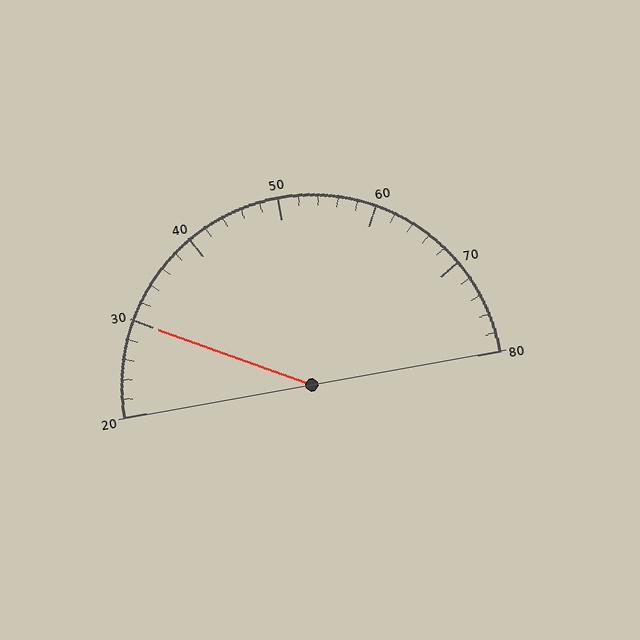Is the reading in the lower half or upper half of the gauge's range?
The reading is in the lower half of the range (20 to 80).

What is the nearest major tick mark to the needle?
The nearest major tick mark is 30.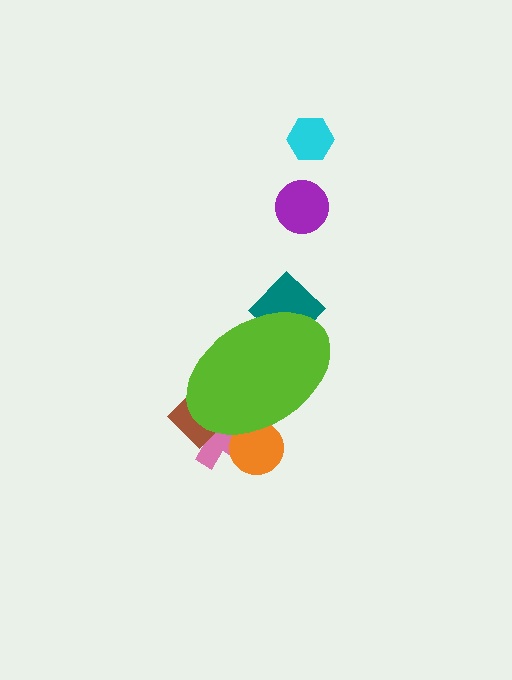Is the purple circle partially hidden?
No, the purple circle is fully visible.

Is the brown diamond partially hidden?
Yes, the brown diamond is partially hidden behind the lime ellipse.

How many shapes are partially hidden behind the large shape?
4 shapes are partially hidden.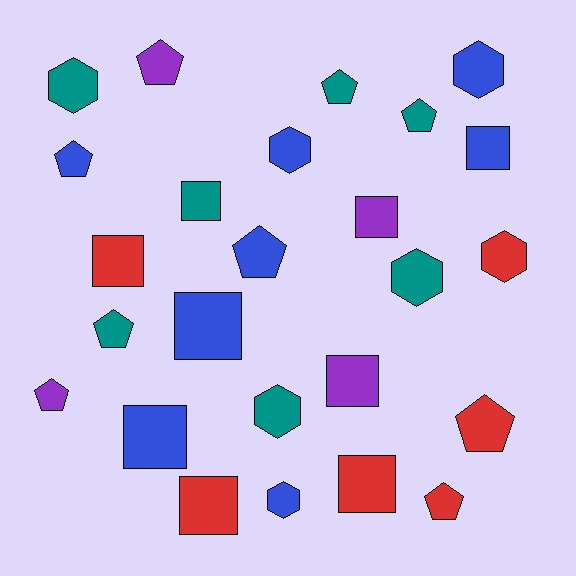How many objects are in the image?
There are 25 objects.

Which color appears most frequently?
Blue, with 8 objects.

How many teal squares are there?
There is 1 teal square.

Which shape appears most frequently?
Square, with 9 objects.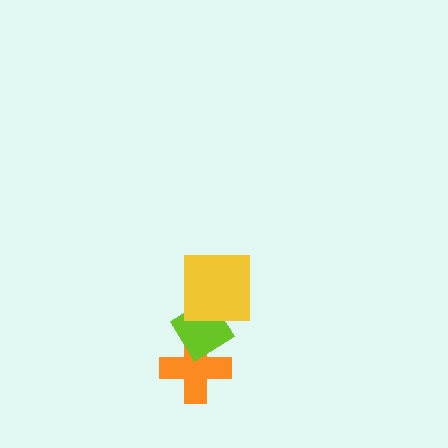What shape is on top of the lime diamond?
The yellow square is on top of the lime diamond.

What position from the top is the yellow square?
The yellow square is 1st from the top.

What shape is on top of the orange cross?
The lime diamond is on top of the orange cross.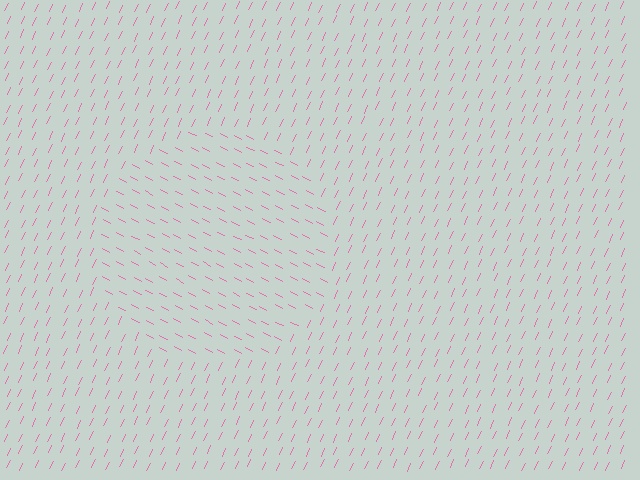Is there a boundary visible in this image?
Yes, there is a texture boundary formed by a change in line orientation.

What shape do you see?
I see a circle.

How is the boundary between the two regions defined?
The boundary is defined purely by a change in line orientation (approximately 87 degrees difference). All lines are the same color and thickness.